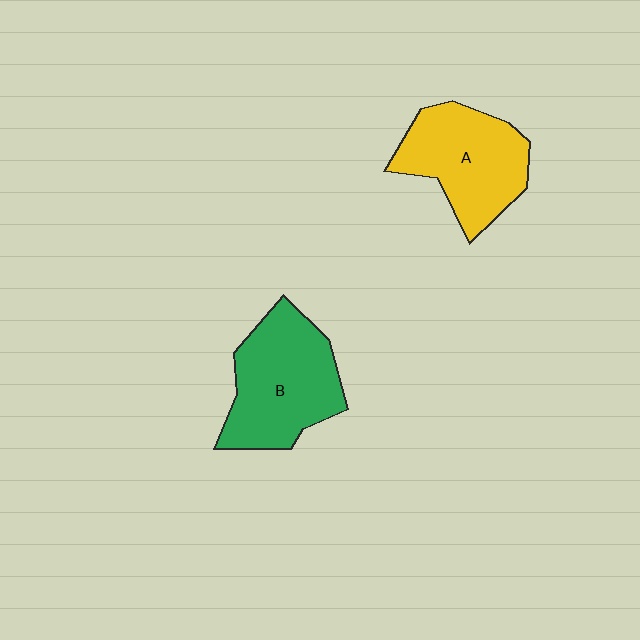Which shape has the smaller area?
Shape A (yellow).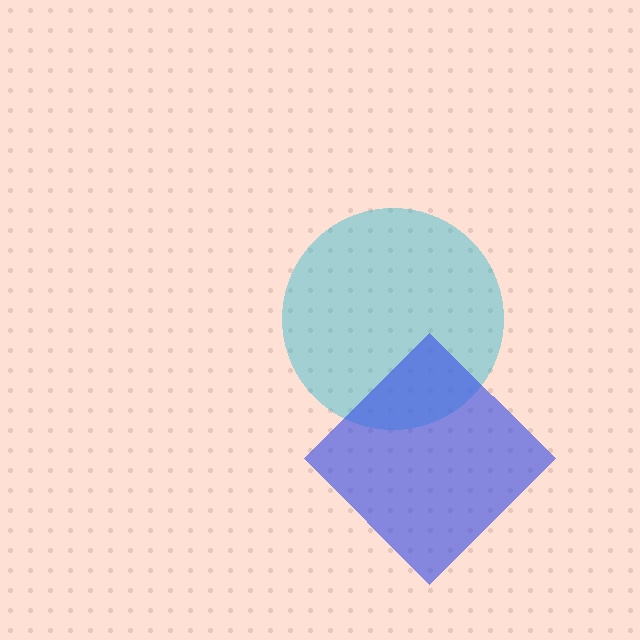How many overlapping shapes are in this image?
There are 2 overlapping shapes in the image.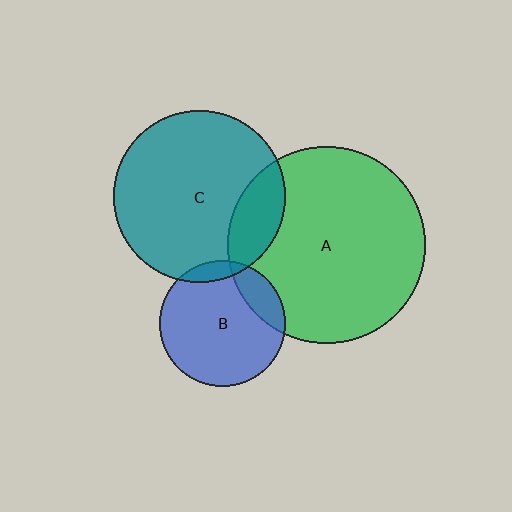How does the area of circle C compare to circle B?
Approximately 1.9 times.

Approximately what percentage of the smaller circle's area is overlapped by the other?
Approximately 20%.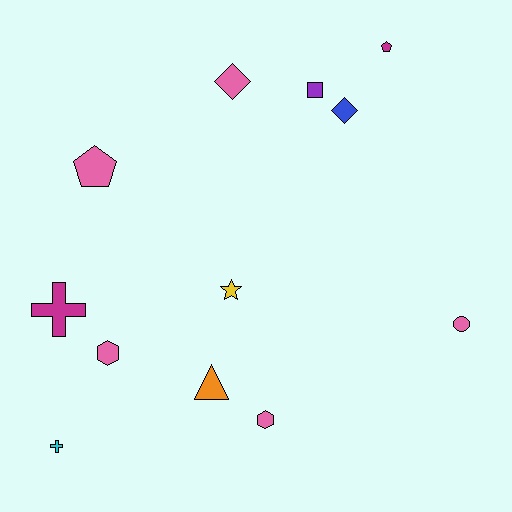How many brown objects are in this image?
There are no brown objects.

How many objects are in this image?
There are 12 objects.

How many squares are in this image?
There is 1 square.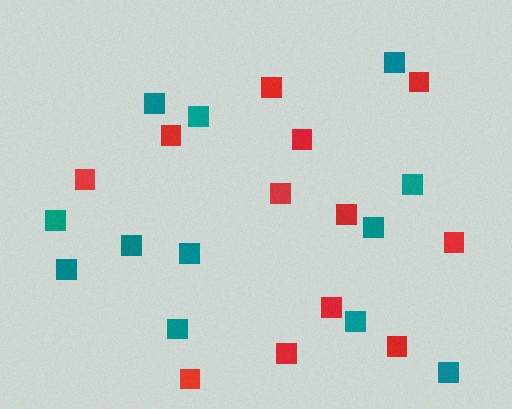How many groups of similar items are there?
There are 2 groups: one group of teal squares (12) and one group of red squares (12).